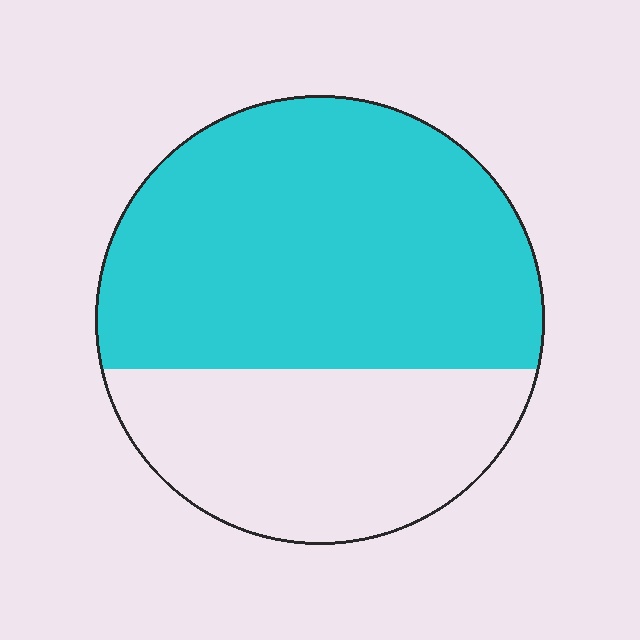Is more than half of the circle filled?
Yes.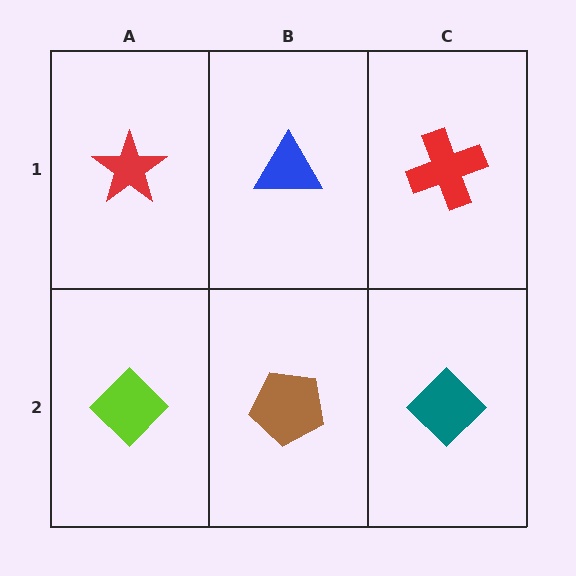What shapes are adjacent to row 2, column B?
A blue triangle (row 1, column B), a lime diamond (row 2, column A), a teal diamond (row 2, column C).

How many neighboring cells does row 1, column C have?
2.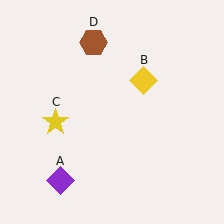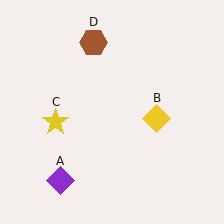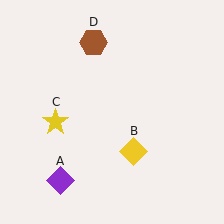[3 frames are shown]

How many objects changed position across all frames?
1 object changed position: yellow diamond (object B).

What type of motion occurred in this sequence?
The yellow diamond (object B) rotated clockwise around the center of the scene.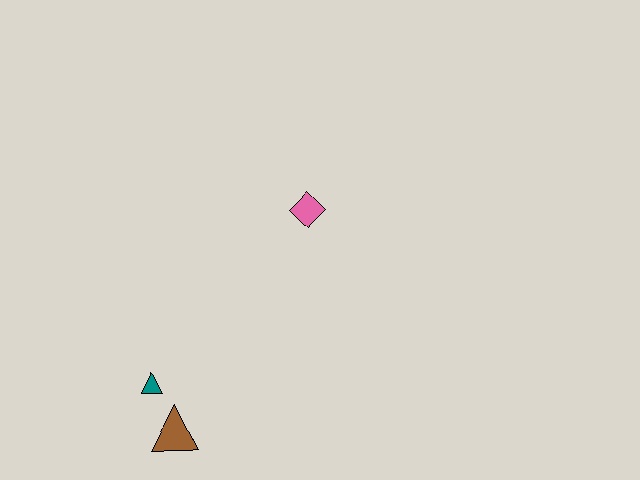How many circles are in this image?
There are no circles.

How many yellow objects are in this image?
There are no yellow objects.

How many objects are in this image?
There are 3 objects.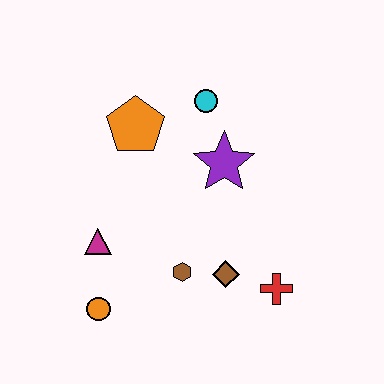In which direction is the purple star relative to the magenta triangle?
The purple star is to the right of the magenta triangle.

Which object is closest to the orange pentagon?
The cyan circle is closest to the orange pentagon.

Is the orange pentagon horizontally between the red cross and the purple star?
No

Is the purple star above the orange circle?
Yes